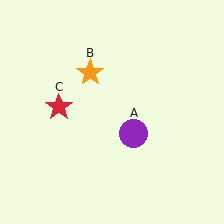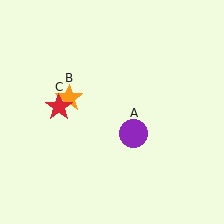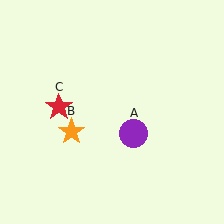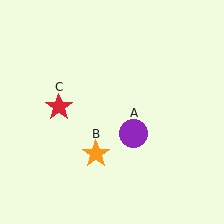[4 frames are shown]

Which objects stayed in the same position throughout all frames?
Purple circle (object A) and red star (object C) remained stationary.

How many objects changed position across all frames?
1 object changed position: orange star (object B).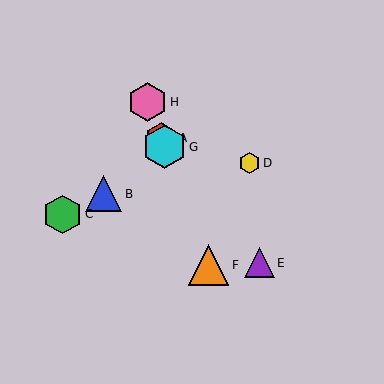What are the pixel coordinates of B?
Object B is at (103, 194).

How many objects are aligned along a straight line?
4 objects (A, F, G, H) are aligned along a straight line.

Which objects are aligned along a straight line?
Objects A, F, G, H are aligned along a straight line.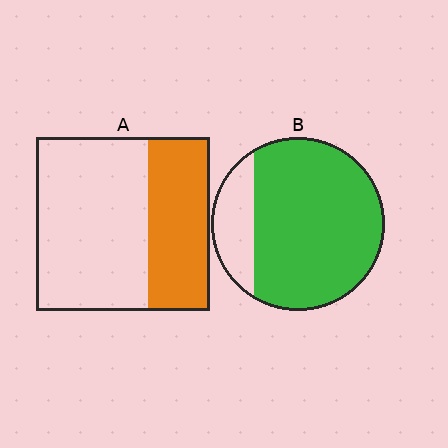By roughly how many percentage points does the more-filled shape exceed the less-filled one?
By roughly 45 percentage points (B over A).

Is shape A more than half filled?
No.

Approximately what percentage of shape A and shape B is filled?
A is approximately 35% and B is approximately 80%.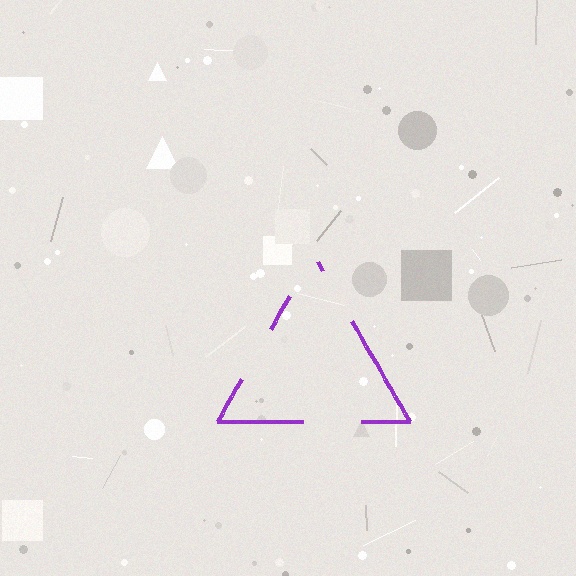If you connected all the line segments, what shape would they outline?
They would outline a triangle.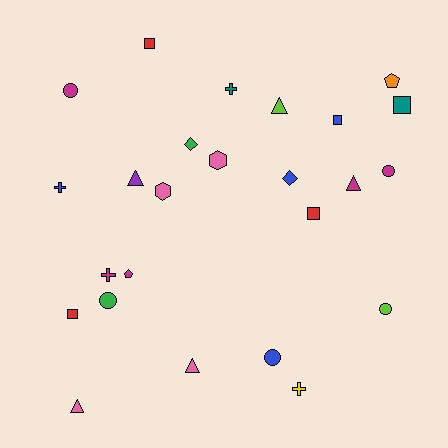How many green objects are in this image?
There are 2 green objects.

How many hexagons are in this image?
There are 2 hexagons.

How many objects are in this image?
There are 25 objects.